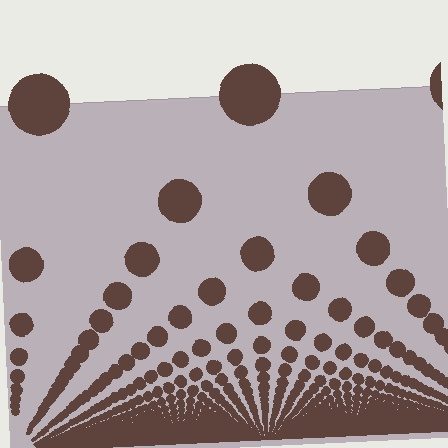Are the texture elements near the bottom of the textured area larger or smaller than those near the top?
Smaller. The gradient is inverted — elements near the bottom are smaller and denser.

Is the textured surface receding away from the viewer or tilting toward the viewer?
The surface appears to tilt toward the viewer. Texture elements get larger and sparser toward the top.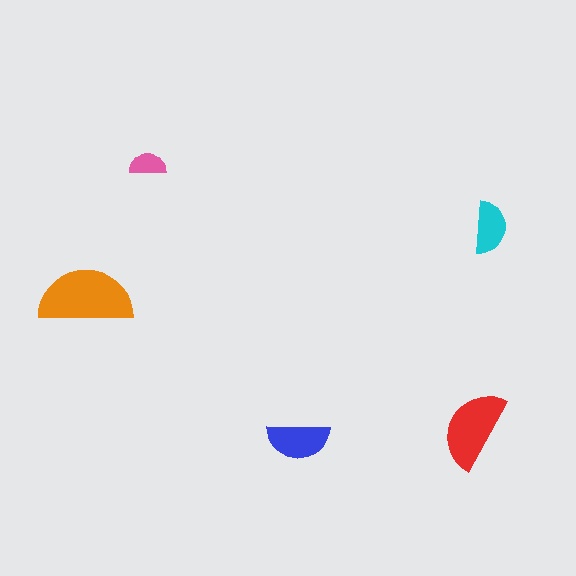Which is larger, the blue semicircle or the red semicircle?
The red one.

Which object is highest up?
The pink semicircle is topmost.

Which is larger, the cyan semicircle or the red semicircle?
The red one.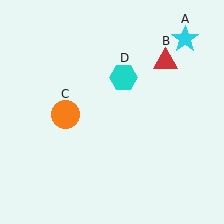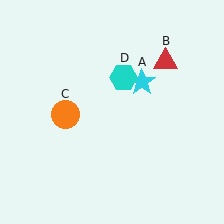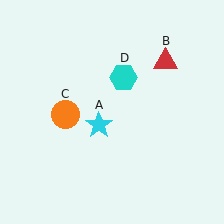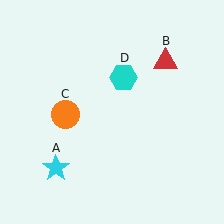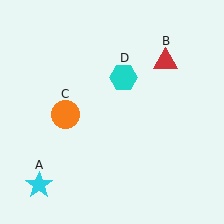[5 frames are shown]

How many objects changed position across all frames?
1 object changed position: cyan star (object A).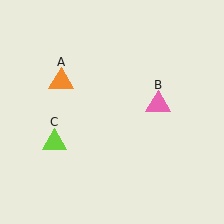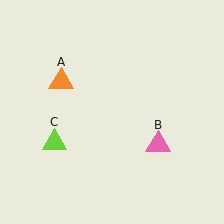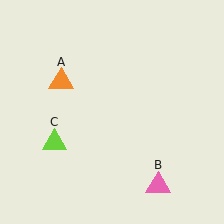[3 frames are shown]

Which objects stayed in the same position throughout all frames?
Orange triangle (object A) and lime triangle (object C) remained stationary.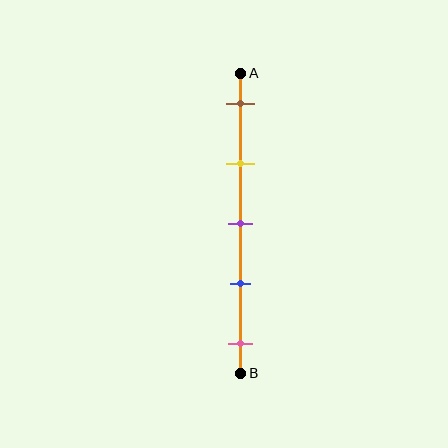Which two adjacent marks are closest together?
The purple and blue marks are the closest adjacent pair.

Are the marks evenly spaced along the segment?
Yes, the marks are approximately evenly spaced.